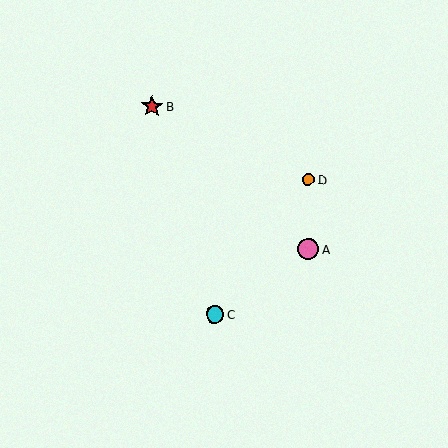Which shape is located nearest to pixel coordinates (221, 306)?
The cyan circle (labeled C) at (215, 314) is nearest to that location.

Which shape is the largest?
The red star (labeled B) is the largest.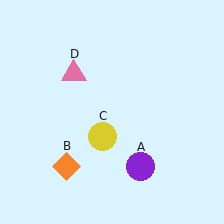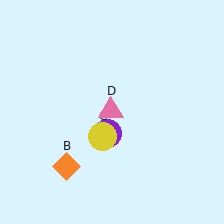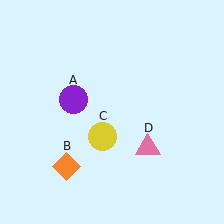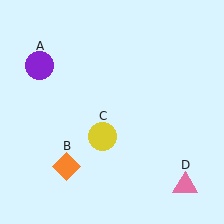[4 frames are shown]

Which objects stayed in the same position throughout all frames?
Orange diamond (object B) and yellow circle (object C) remained stationary.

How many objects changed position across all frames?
2 objects changed position: purple circle (object A), pink triangle (object D).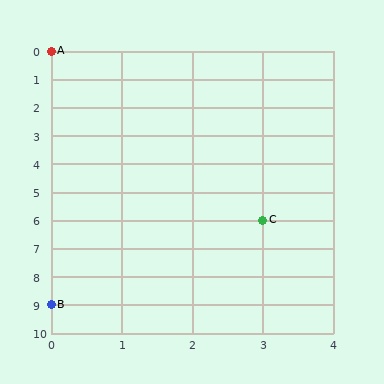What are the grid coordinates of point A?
Point A is at grid coordinates (0, 0).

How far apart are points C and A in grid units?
Points C and A are 3 columns and 6 rows apart (about 6.7 grid units diagonally).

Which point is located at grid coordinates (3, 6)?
Point C is at (3, 6).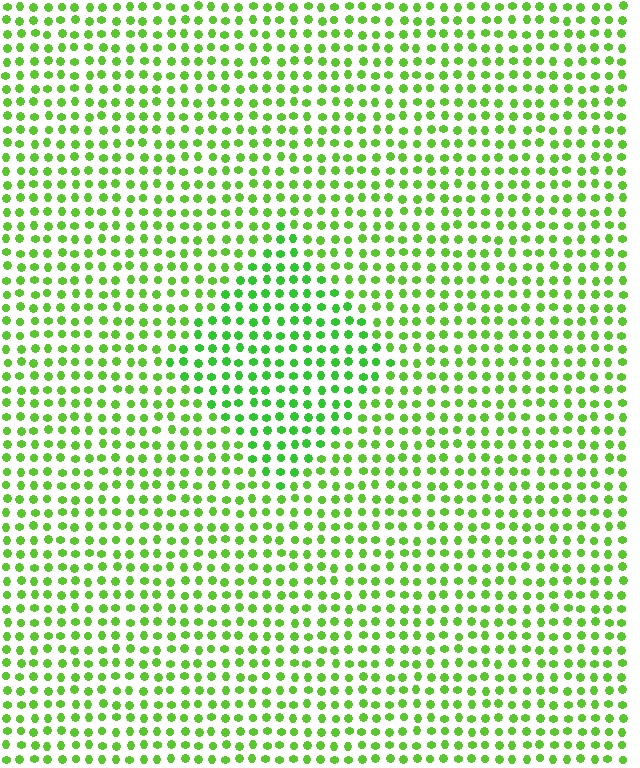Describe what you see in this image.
The image is filled with small lime elements in a uniform arrangement. A diamond-shaped region is visible where the elements are tinted to a slightly different hue, forming a subtle color boundary.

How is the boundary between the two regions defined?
The boundary is defined purely by a slight shift in hue (about 18 degrees). Spacing, size, and orientation are identical on both sides.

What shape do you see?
I see a diamond.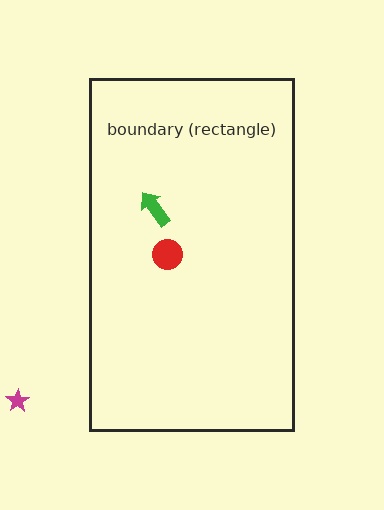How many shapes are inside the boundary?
2 inside, 1 outside.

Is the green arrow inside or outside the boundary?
Inside.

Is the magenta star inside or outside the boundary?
Outside.